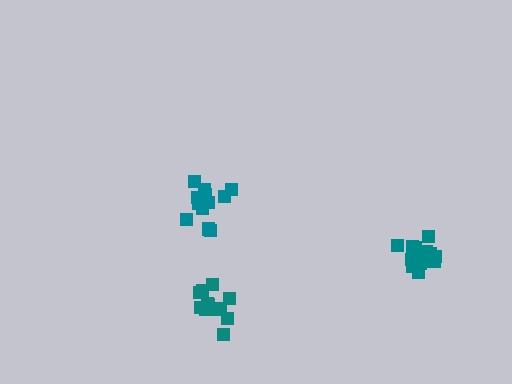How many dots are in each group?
Group 1: 18 dots, Group 2: 13 dots, Group 3: 12 dots (43 total).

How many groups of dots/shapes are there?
There are 3 groups.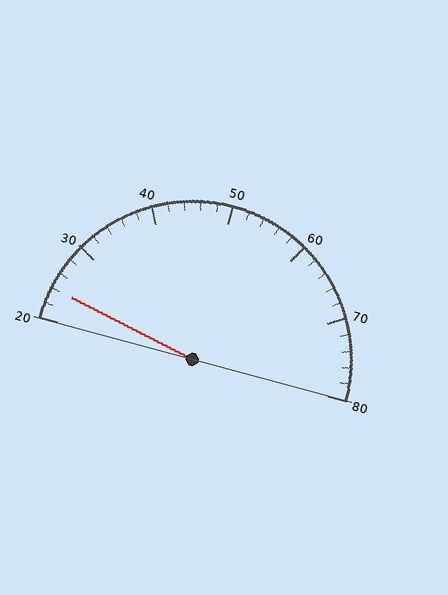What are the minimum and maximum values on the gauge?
The gauge ranges from 20 to 80.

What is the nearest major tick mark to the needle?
The nearest major tick mark is 20.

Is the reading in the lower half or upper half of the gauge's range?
The reading is in the lower half of the range (20 to 80).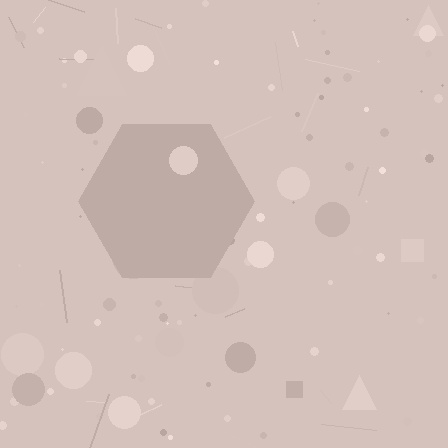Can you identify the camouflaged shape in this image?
The camouflaged shape is a hexagon.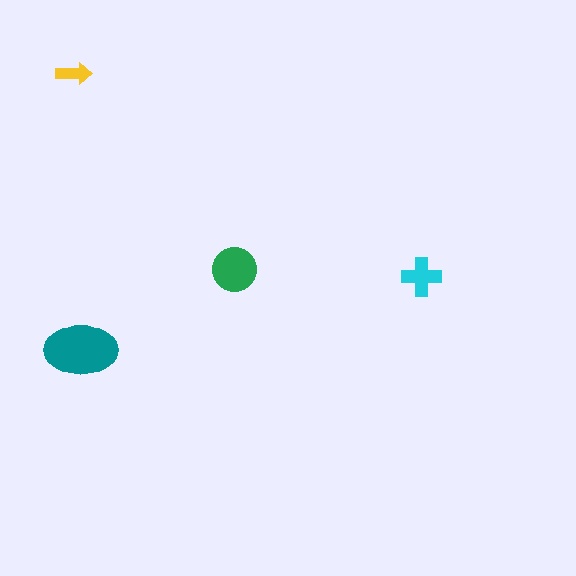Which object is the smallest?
The yellow arrow.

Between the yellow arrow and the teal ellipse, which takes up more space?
The teal ellipse.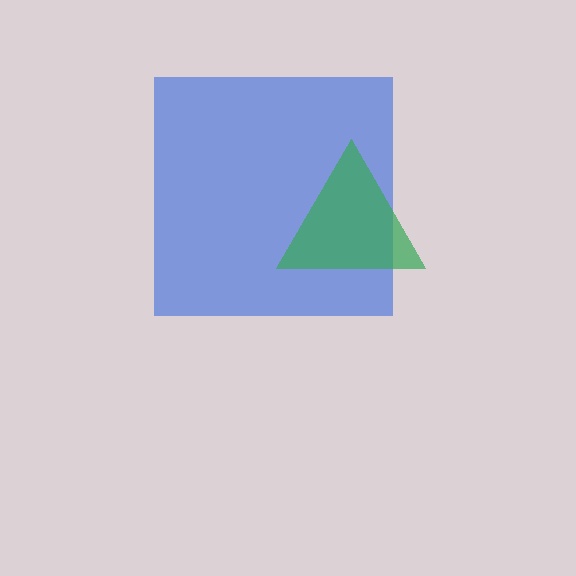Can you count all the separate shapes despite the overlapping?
Yes, there are 2 separate shapes.